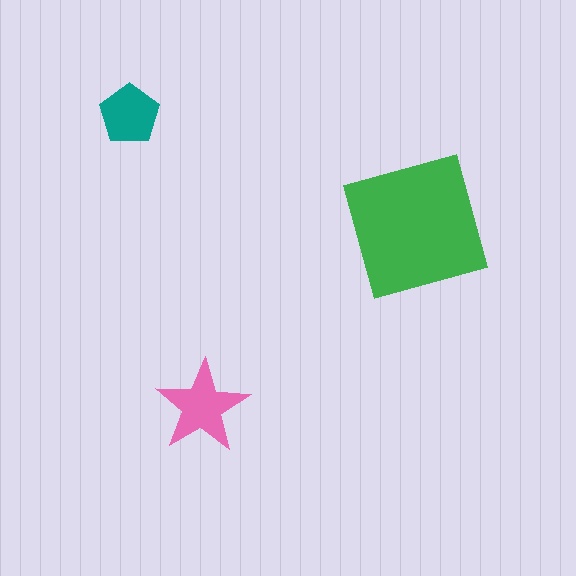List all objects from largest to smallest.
The green square, the pink star, the teal pentagon.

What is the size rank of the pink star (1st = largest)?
2nd.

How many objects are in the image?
There are 3 objects in the image.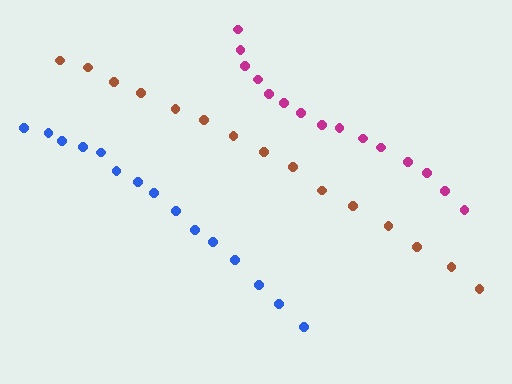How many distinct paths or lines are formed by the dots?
There are 3 distinct paths.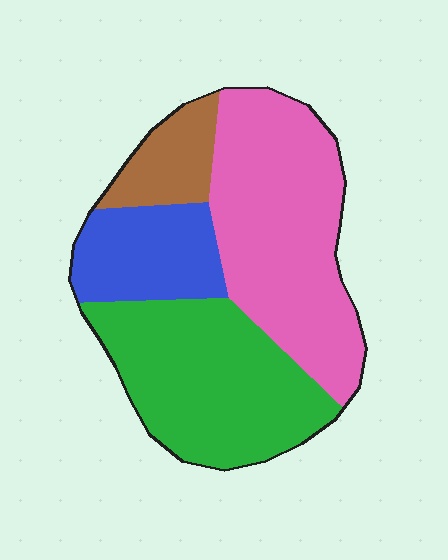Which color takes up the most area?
Pink, at roughly 40%.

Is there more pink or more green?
Pink.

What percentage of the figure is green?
Green covers around 35% of the figure.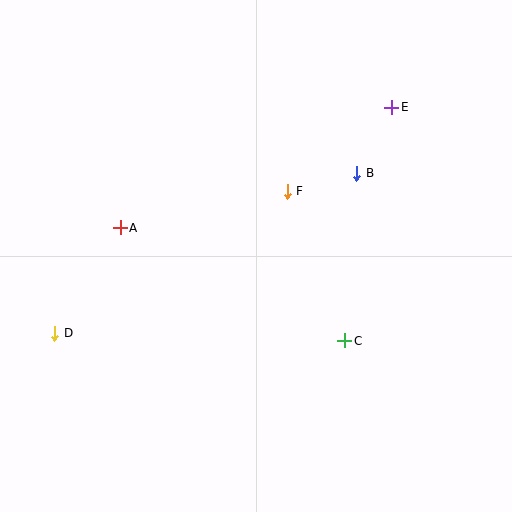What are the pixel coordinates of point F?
Point F is at (287, 191).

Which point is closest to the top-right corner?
Point E is closest to the top-right corner.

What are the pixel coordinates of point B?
Point B is at (357, 173).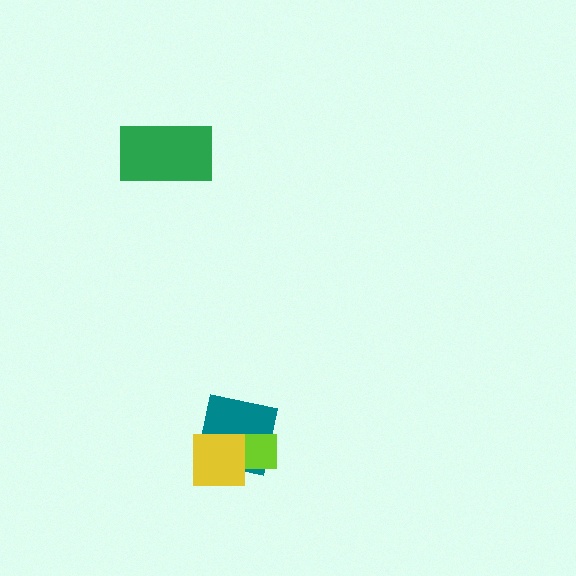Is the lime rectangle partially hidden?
Yes, it is partially covered by another shape.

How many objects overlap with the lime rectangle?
2 objects overlap with the lime rectangle.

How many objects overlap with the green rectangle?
0 objects overlap with the green rectangle.